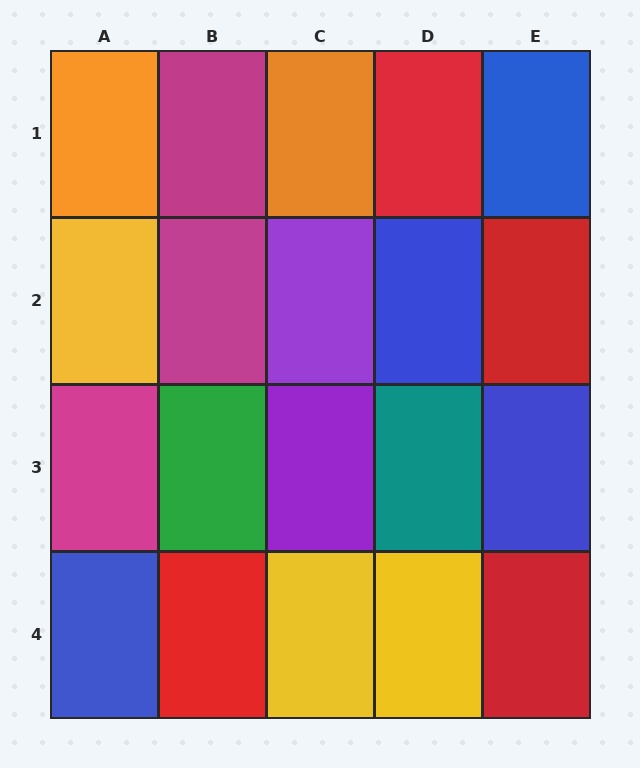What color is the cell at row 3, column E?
Blue.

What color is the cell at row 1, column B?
Magenta.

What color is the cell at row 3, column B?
Green.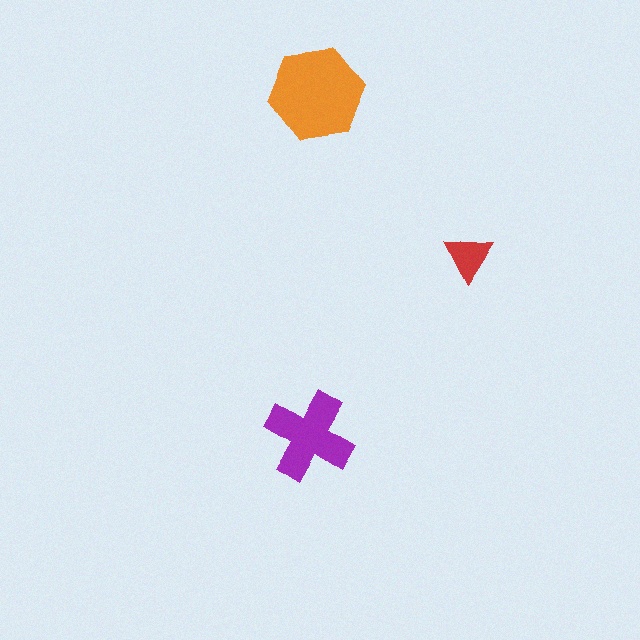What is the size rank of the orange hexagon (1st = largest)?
1st.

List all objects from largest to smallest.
The orange hexagon, the purple cross, the red triangle.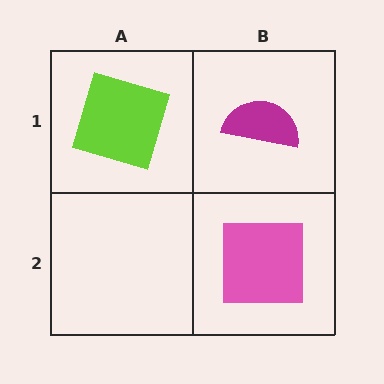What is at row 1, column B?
A magenta semicircle.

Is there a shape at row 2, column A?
No, that cell is empty.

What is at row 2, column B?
A pink square.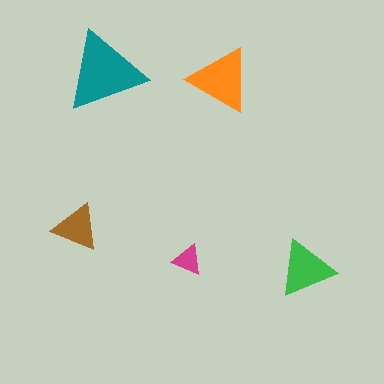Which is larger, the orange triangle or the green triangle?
The orange one.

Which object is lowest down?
The green triangle is bottommost.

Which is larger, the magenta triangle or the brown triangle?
The brown one.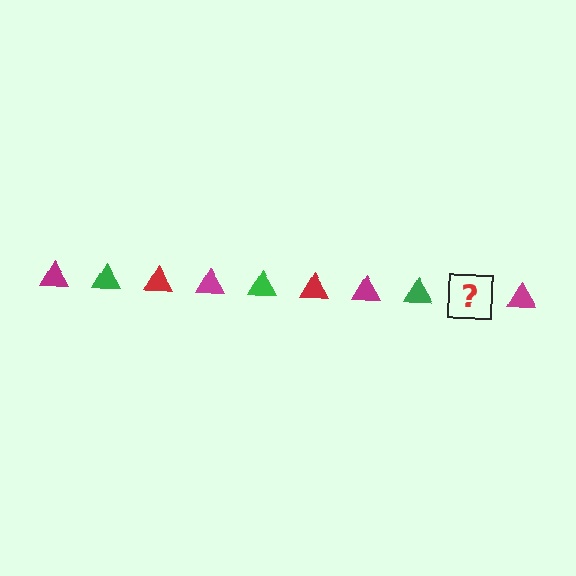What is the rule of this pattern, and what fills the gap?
The rule is that the pattern cycles through magenta, green, red triangles. The gap should be filled with a red triangle.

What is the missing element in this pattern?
The missing element is a red triangle.